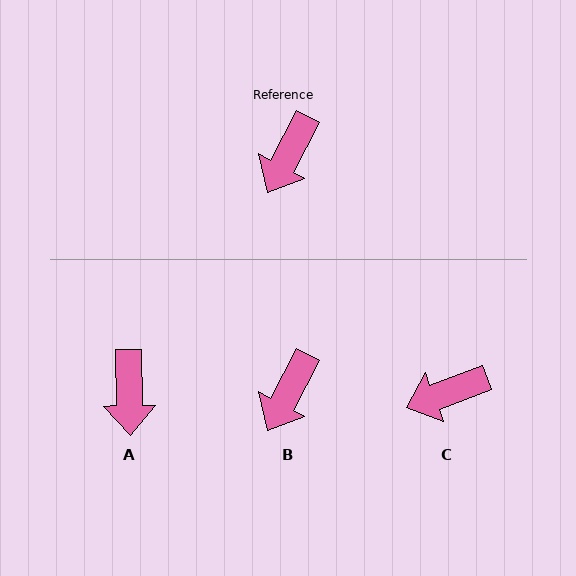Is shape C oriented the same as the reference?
No, it is off by about 42 degrees.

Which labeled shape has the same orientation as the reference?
B.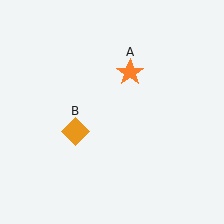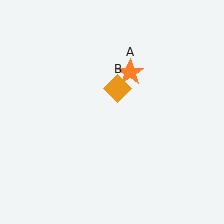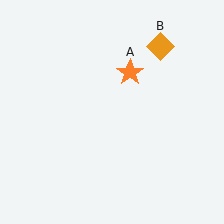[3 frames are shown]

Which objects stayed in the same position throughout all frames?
Orange star (object A) remained stationary.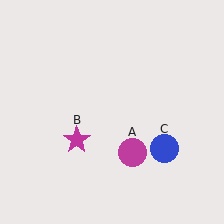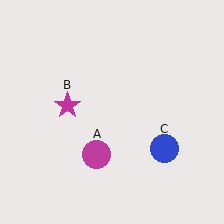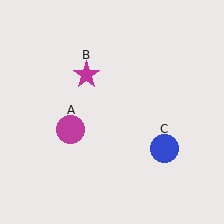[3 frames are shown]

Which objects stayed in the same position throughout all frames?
Blue circle (object C) remained stationary.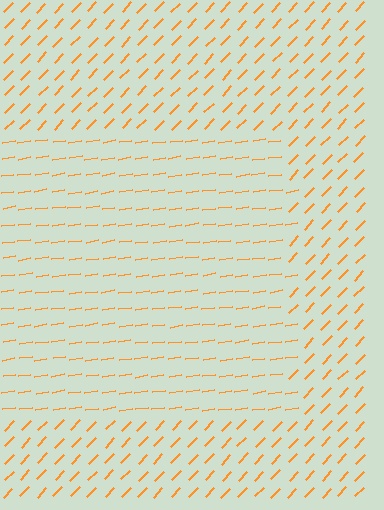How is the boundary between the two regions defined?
The boundary is defined purely by a change in line orientation (approximately 37 degrees difference). All lines are the same color and thickness.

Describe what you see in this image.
The image is filled with small orange line segments. A rectangle region in the image has lines oriented differently from the surrounding lines, creating a visible texture boundary.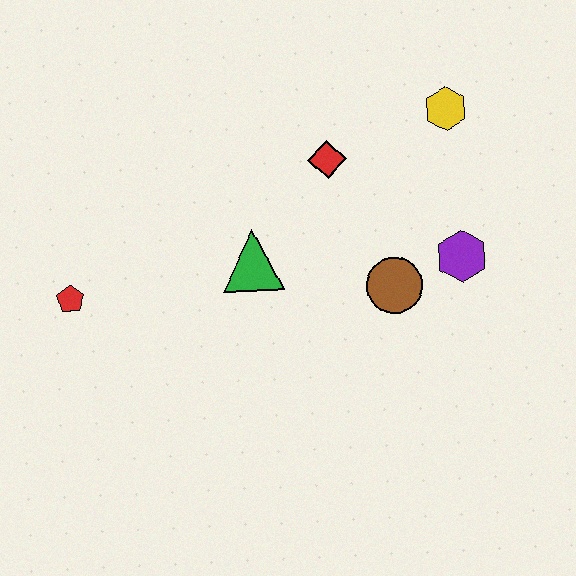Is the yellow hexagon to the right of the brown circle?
Yes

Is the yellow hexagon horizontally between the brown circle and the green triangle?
No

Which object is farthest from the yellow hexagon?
The red pentagon is farthest from the yellow hexagon.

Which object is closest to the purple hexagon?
The brown circle is closest to the purple hexagon.